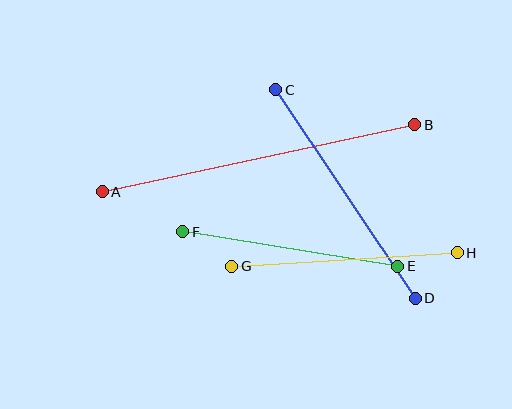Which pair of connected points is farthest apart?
Points A and B are farthest apart.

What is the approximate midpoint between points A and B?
The midpoint is at approximately (259, 158) pixels.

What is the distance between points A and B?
The distance is approximately 319 pixels.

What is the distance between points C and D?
The distance is approximately 251 pixels.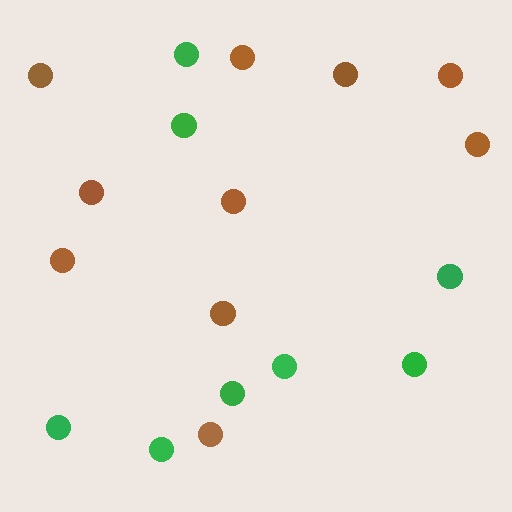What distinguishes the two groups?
There are 2 groups: one group of brown circles (10) and one group of green circles (8).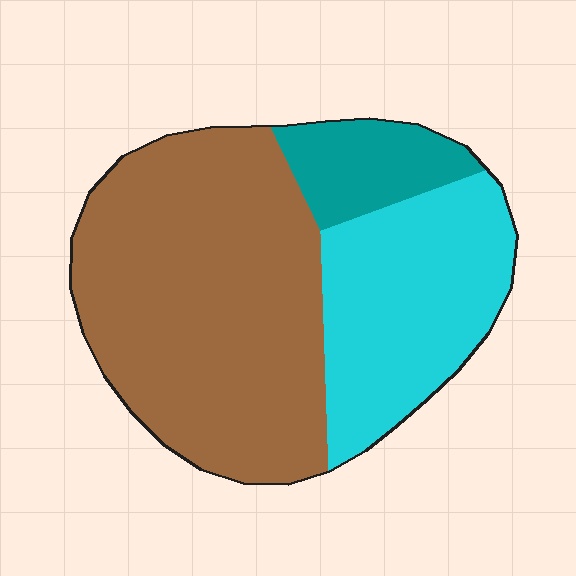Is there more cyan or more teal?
Cyan.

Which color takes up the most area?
Brown, at roughly 60%.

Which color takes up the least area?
Teal, at roughly 10%.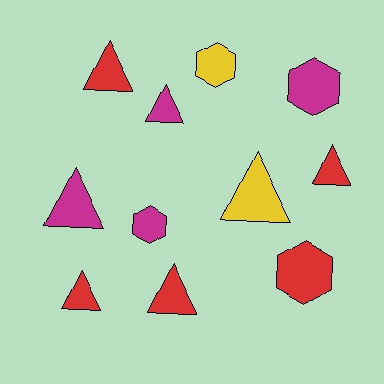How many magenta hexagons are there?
There are 2 magenta hexagons.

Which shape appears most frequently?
Triangle, with 7 objects.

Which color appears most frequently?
Red, with 5 objects.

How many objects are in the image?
There are 11 objects.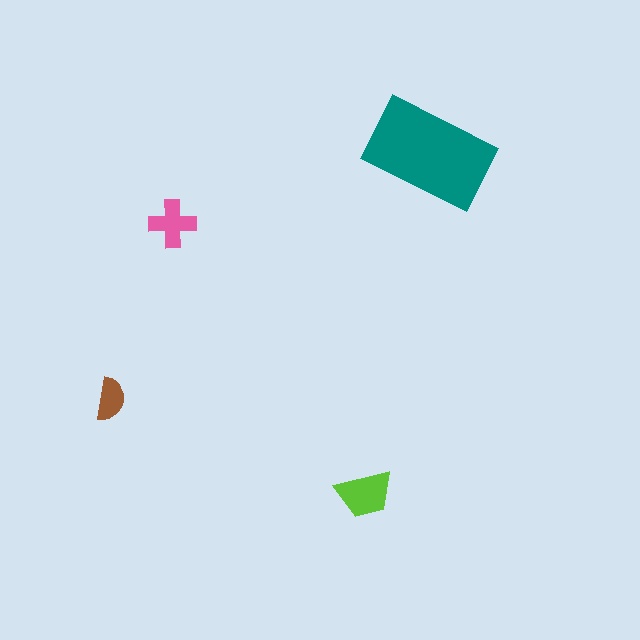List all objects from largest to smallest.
The teal rectangle, the lime trapezoid, the pink cross, the brown semicircle.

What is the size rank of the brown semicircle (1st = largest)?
4th.